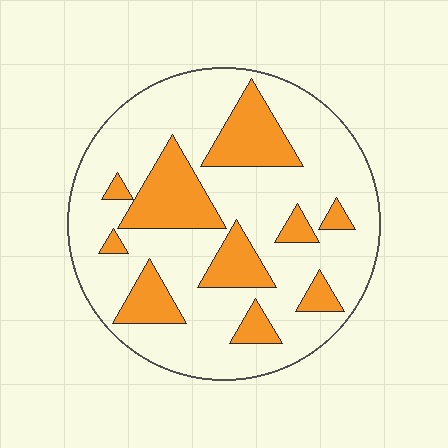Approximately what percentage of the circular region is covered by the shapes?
Approximately 25%.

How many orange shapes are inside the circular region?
10.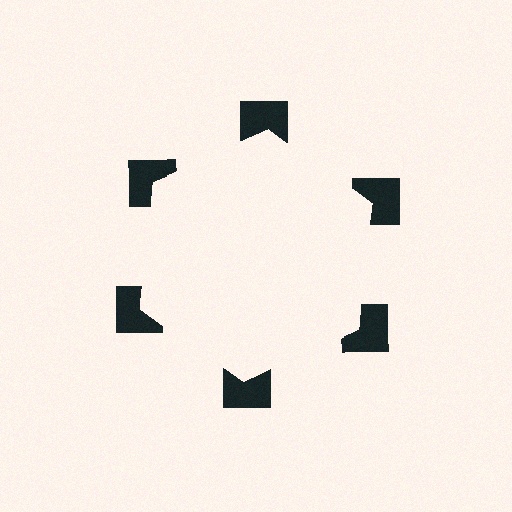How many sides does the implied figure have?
6 sides.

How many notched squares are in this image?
There are 6 — one at each vertex of the illusory hexagon.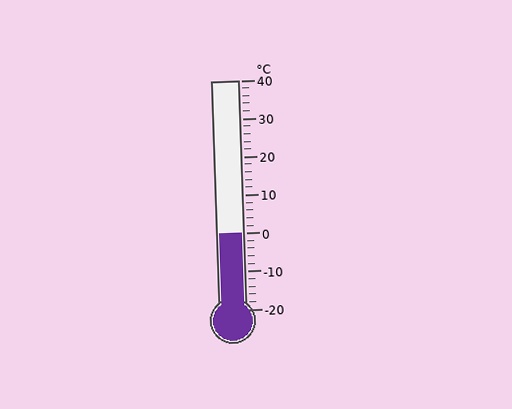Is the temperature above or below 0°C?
The temperature is at 0°C.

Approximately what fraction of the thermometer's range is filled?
The thermometer is filled to approximately 35% of its range.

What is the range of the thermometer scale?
The thermometer scale ranges from -20°C to 40°C.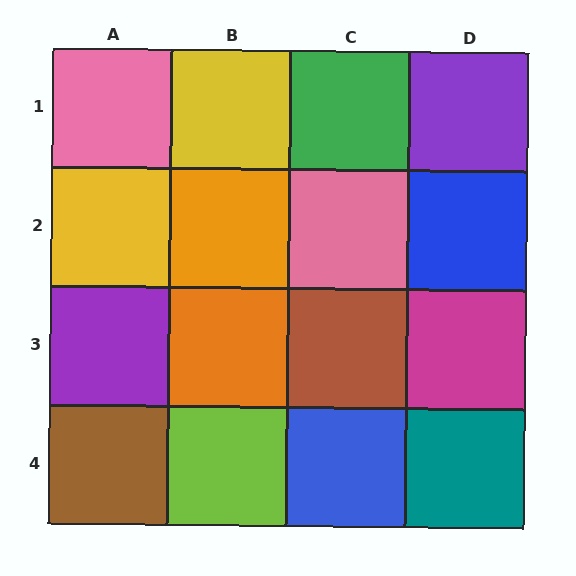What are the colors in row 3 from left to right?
Purple, orange, brown, magenta.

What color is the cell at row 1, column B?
Yellow.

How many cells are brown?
2 cells are brown.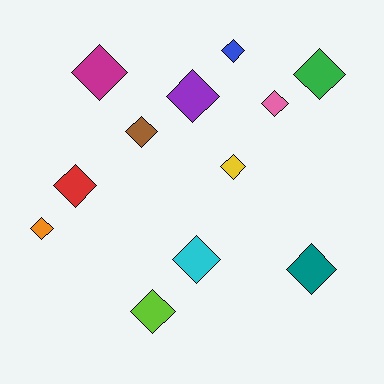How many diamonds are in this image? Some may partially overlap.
There are 12 diamonds.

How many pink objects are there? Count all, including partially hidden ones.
There is 1 pink object.